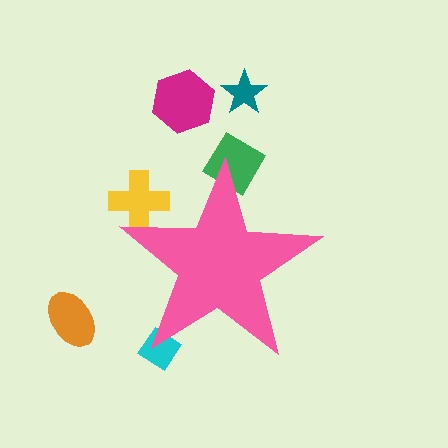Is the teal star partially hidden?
No, the teal star is fully visible.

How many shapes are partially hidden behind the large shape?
3 shapes are partially hidden.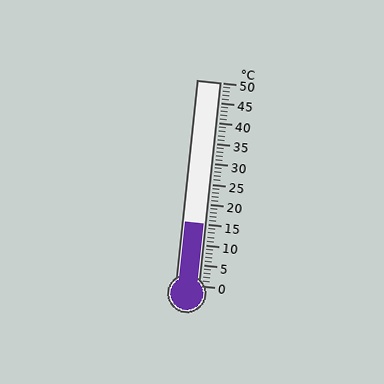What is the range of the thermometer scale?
The thermometer scale ranges from 0°C to 50°C.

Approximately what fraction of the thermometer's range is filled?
The thermometer is filled to approximately 30% of its range.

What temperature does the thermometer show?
The thermometer shows approximately 15°C.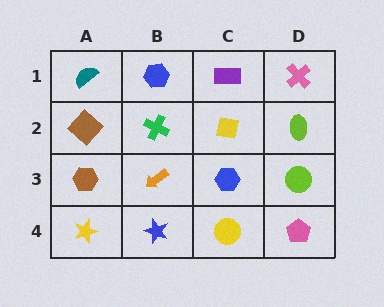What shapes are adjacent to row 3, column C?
A yellow square (row 2, column C), a yellow circle (row 4, column C), an orange arrow (row 3, column B), a lime circle (row 3, column D).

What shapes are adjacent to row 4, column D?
A lime circle (row 3, column D), a yellow circle (row 4, column C).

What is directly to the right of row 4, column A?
A blue star.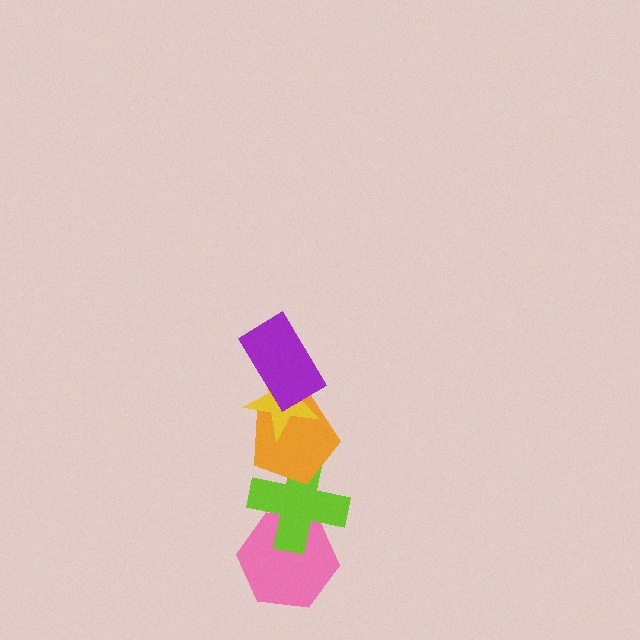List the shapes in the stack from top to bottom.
From top to bottom: the purple rectangle, the yellow star, the orange pentagon, the lime cross, the pink hexagon.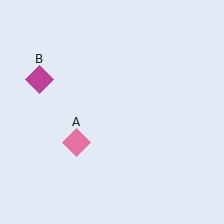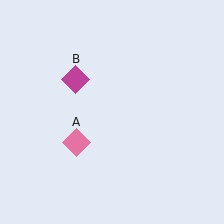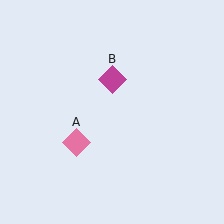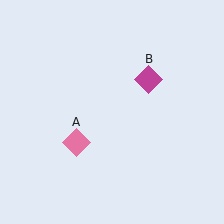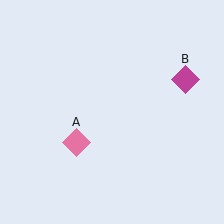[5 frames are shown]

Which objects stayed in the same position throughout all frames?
Pink diamond (object A) remained stationary.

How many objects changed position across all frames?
1 object changed position: magenta diamond (object B).